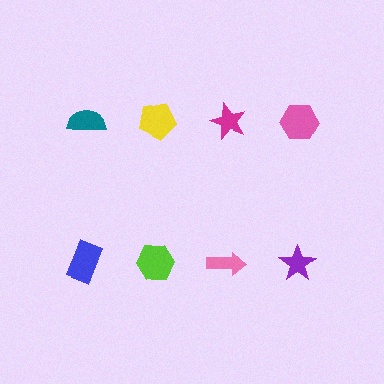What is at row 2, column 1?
A blue rectangle.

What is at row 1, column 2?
A yellow pentagon.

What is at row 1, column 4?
A pink hexagon.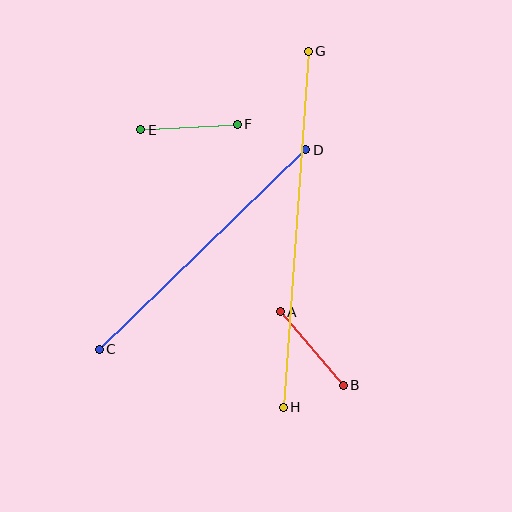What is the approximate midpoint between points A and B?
The midpoint is at approximately (312, 348) pixels.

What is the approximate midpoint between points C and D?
The midpoint is at approximately (202, 250) pixels.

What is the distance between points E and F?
The distance is approximately 97 pixels.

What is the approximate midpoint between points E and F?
The midpoint is at approximately (189, 127) pixels.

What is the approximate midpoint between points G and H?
The midpoint is at approximately (296, 229) pixels.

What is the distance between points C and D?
The distance is approximately 287 pixels.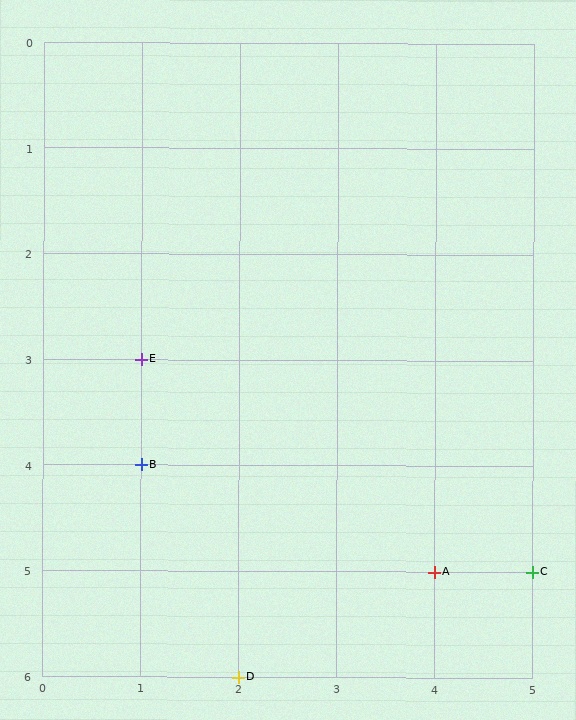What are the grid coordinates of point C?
Point C is at grid coordinates (5, 5).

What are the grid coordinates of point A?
Point A is at grid coordinates (4, 5).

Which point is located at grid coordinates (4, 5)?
Point A is at (4, 5).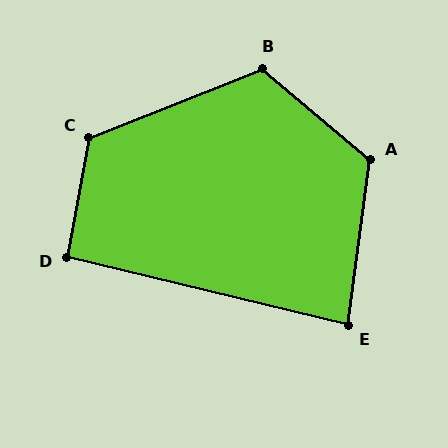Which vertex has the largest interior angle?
A, at approximately 122 degrees.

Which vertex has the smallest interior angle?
E, at approximately 84 degrees.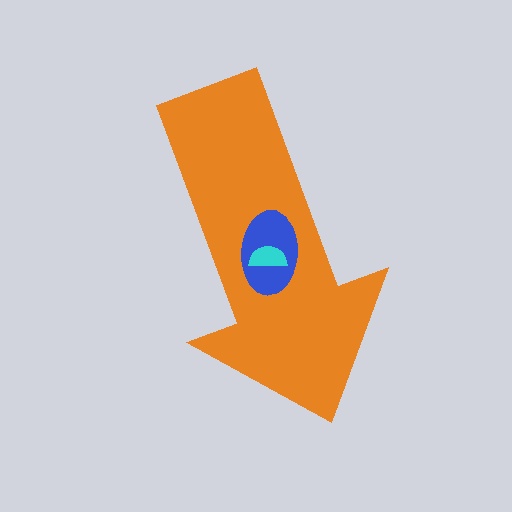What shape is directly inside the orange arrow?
The blue ellipse.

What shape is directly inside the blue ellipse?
The cyan semicircle.